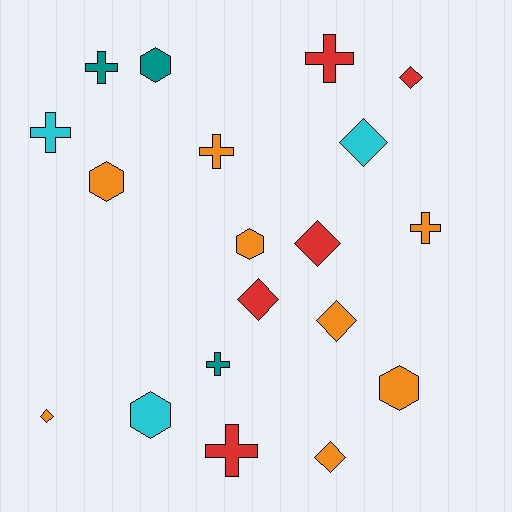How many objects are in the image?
There are 19 objects.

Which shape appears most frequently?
Cross, with 7 objects.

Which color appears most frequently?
Orange, with 8 objects.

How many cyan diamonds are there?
There is 1 cyan diamond.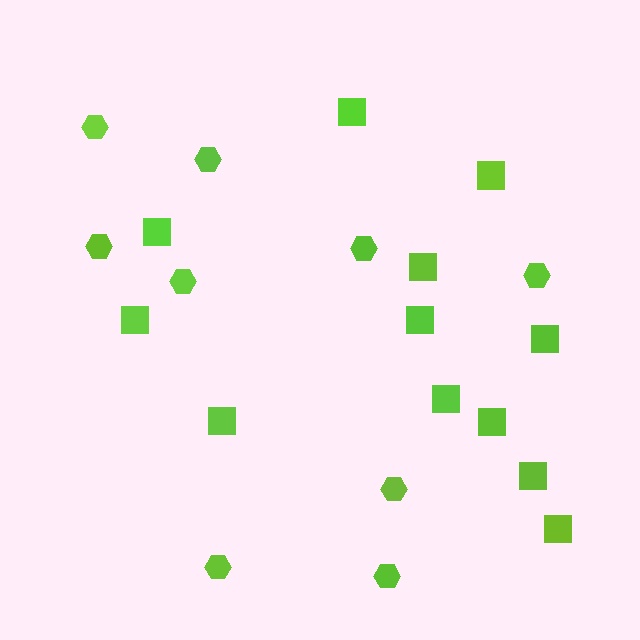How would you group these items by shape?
There are 2 groups: one group of squares (12) and one group of hexagons (9).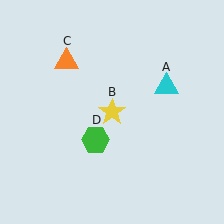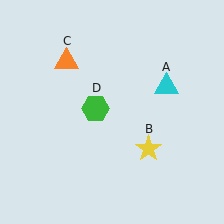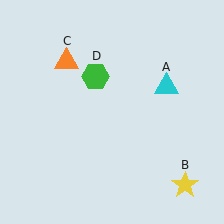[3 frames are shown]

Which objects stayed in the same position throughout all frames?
Cyan triangle (object A) and orange triangle (object C) remained stationary.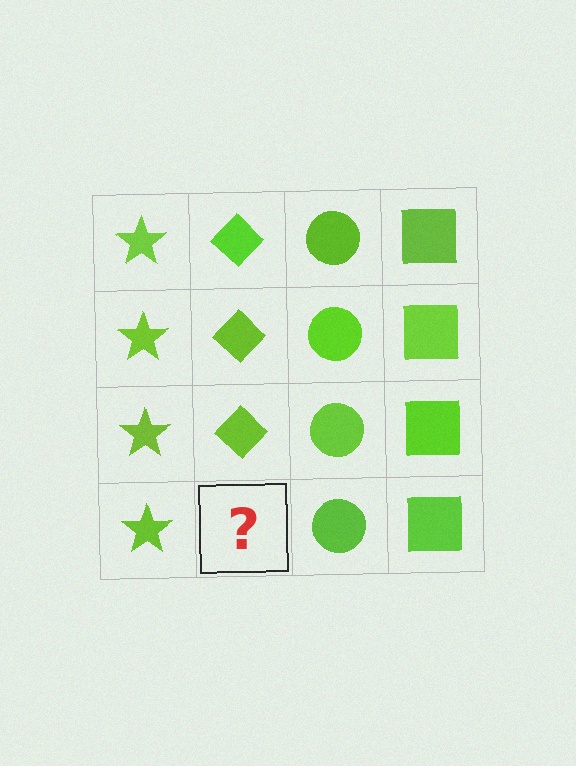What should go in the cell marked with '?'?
The missing cell should contain a lime diamond.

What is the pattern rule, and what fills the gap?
The rule is that each column has a consistent shape. The gap should be filled with a lime diamond.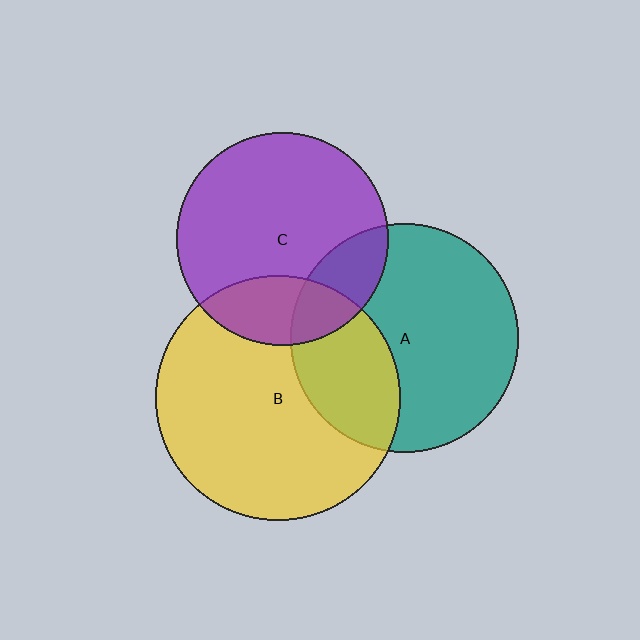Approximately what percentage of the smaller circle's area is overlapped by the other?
Approximately 30%.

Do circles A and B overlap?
Yes.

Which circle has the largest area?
Circle B (yellow).